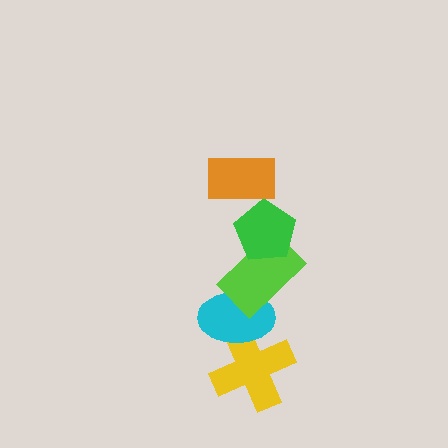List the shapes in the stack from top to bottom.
From top to bottom: the orange rectangle, the green pentagon, the lime rectangle, the cyan ellipse, the yellow cross.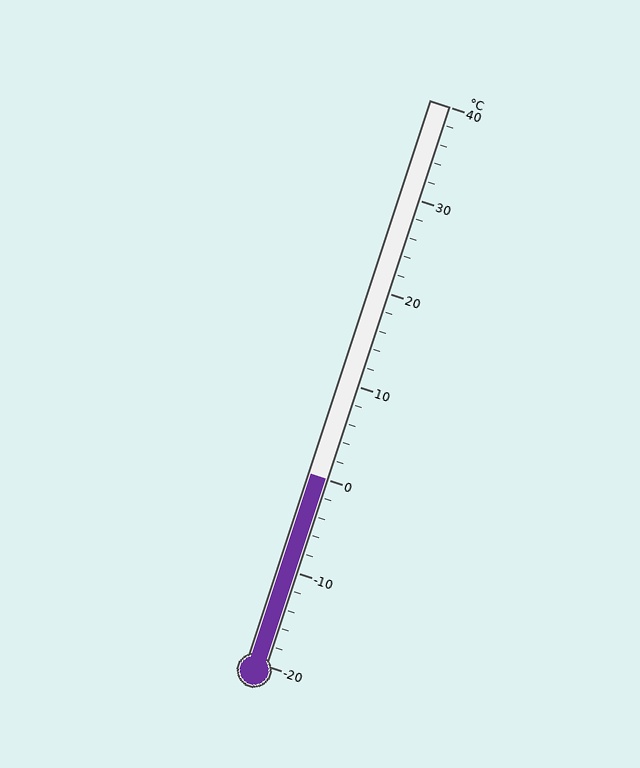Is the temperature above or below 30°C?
The temperature is below 30°C.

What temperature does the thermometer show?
The thermometer shows approximately 0°C.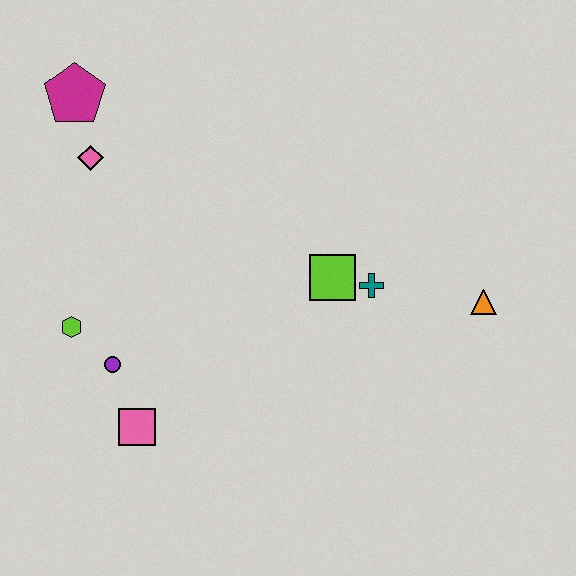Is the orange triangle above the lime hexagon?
Yes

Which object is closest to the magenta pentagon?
The pink diamond is closest to the magenta pentagon.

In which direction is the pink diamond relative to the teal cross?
The pink diamond is to the left of the teal cross.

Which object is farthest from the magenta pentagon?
The orange triangle is farthest from the magenta pentagon.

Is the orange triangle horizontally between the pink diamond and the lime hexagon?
No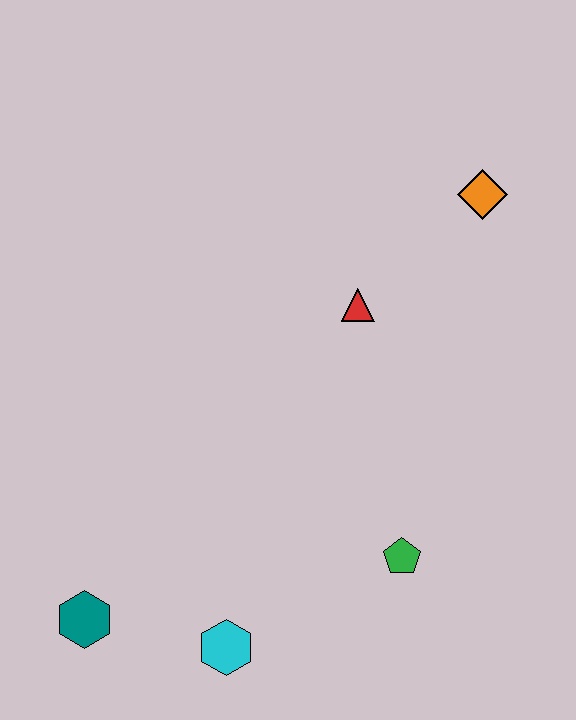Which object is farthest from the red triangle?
The teal hexagon is farthest from the red triangle.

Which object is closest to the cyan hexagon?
The teal hexagon is closest to the cyan hexagon.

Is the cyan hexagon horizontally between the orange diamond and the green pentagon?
No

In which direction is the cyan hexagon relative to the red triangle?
The cyan hexagon is below the red triangle.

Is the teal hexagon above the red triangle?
No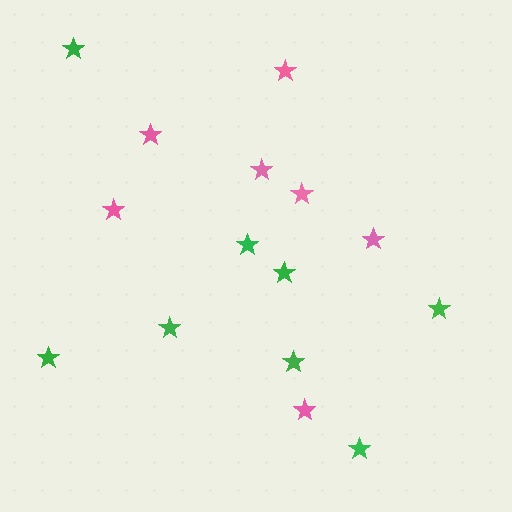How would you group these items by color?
There are 2 groups: one group of pink stars (7) and one group of green stars (8).